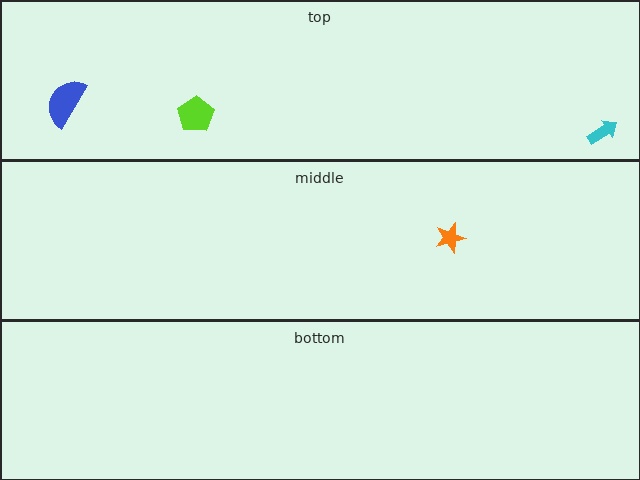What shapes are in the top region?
The lime pentagon, the blue semicircle, the cyan arrow.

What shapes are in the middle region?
The orange star.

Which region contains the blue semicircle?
The top region.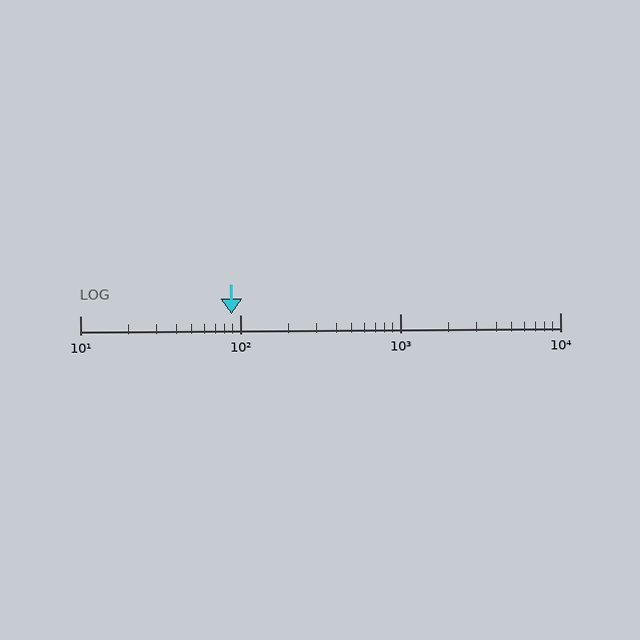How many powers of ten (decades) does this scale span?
The scale spans 3 decades, from 10 to 10000.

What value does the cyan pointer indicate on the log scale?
The pointer indicates approximately 89.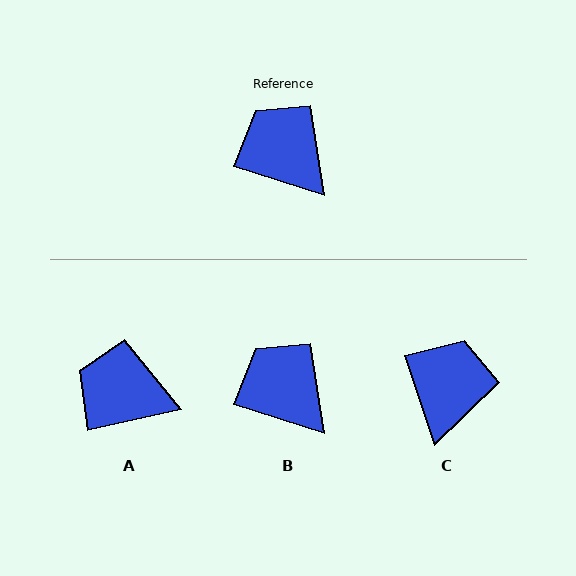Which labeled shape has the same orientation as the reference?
B.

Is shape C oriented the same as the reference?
No, it is off by about 54 degrees.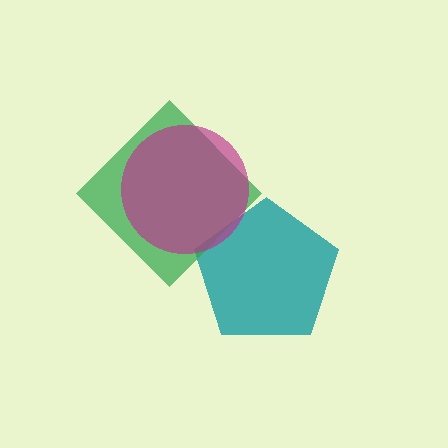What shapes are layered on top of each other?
The layered shapes are: a teal pentagon, a green diamond, a magenta circle.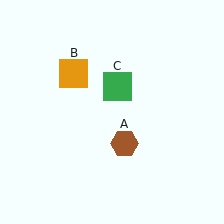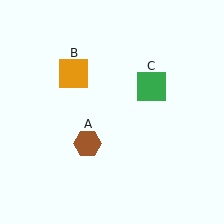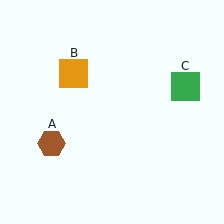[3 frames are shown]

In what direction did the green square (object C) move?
The green square (object C) moved right.